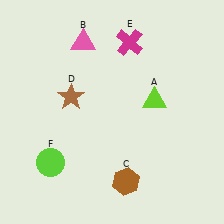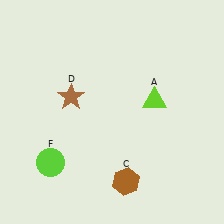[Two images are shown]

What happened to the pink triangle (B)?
The pink triangle (B) was removed in Image 2. It was in the top-left area of Image 1.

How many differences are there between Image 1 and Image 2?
There are 2 differences between the two images.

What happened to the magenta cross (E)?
The magenta cross (E) was removed in Image 2. It was in the top-right area of Image 1.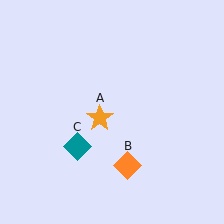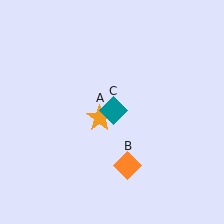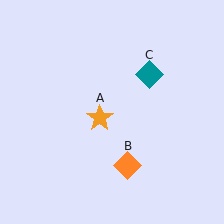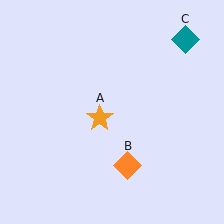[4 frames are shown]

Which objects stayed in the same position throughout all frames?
Orange star (object A) and orange diamond (object B) remained stationary.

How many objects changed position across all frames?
1 object changed position: teal diamond (object C).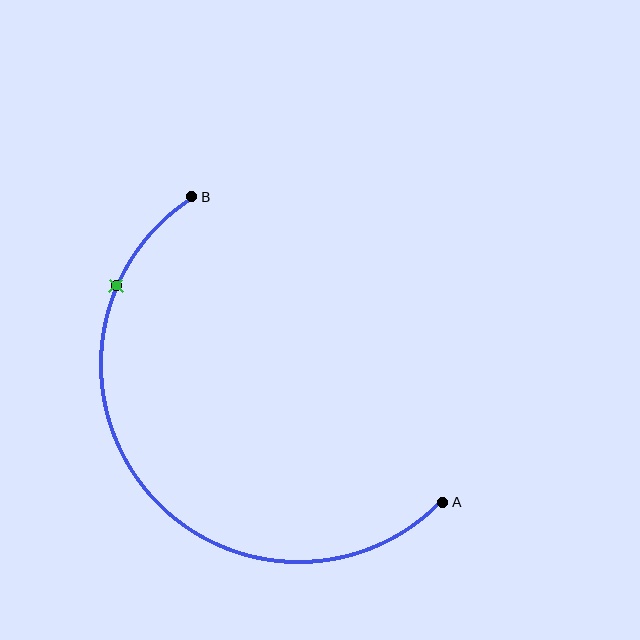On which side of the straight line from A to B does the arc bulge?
The arc bulges below and to the left of the straight line connecting A and B.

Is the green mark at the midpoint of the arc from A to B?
No. The green mark lies on the arc but is closer to endpoint B. The arc midpoint would be at the point on the curve equidistant along the arc from both A and B.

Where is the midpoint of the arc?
The arc midpoint is the point on the curve farthest from the straight line joining A and B. It sits below and to the left of that line.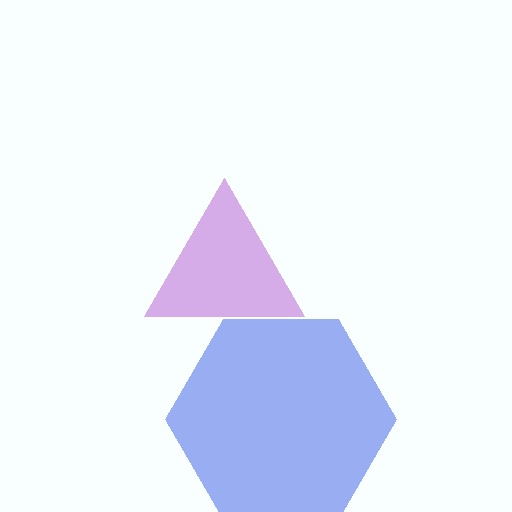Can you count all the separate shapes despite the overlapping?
Yes, there are 2 separate shapes.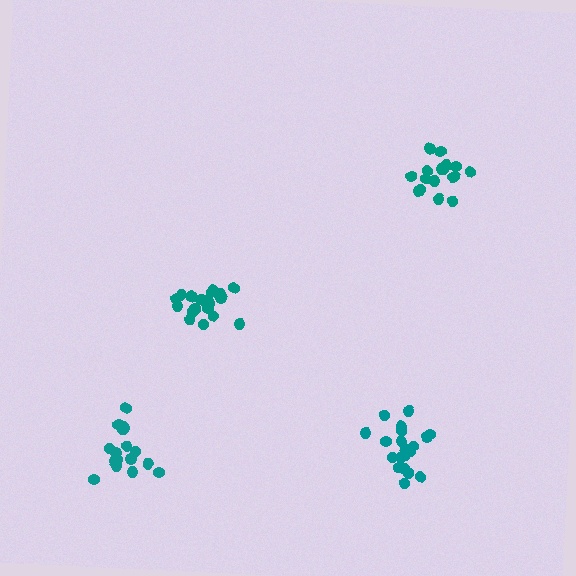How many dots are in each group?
Group 1: 20 dots, Group 2: 18 dots, Group 3: 16 dots, Group 4: 21 dots (75 total).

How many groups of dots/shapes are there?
There are 4 groups.